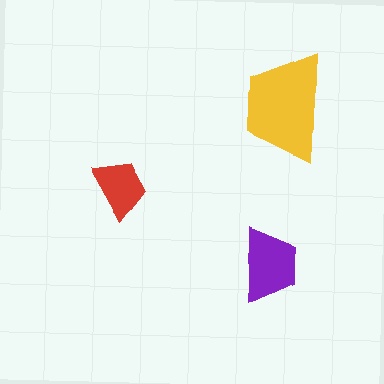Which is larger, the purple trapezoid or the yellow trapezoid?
The yellow one.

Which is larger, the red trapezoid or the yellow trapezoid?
The yellow one.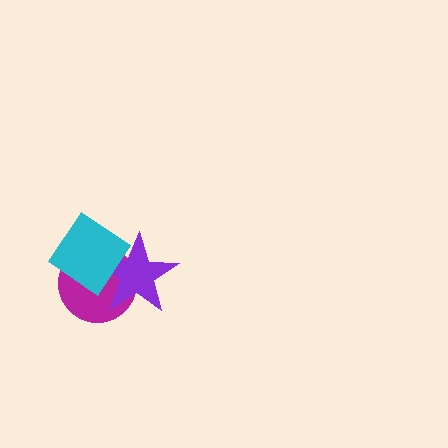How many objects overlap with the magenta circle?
2 objects overlap with the magenta circle.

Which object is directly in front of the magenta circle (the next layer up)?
The purple star is directly in front of the magenta circle.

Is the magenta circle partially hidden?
Yes, it is partially covered by another shape.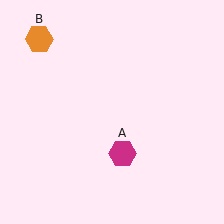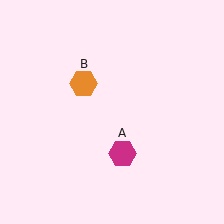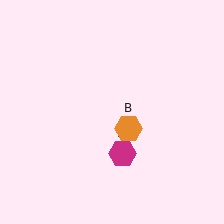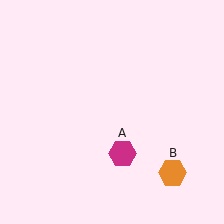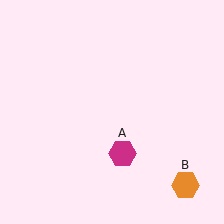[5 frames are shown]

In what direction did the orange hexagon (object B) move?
The orange hexagon (object B) moved down and to the right.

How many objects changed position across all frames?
1 object changed position: orange hexagon (object B).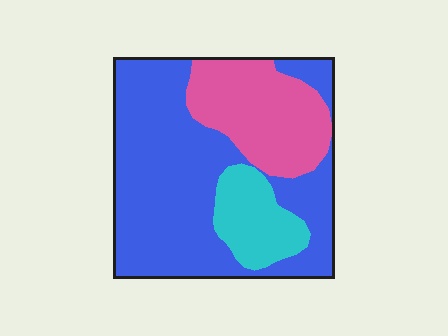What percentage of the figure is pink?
Pink takes up about one quarter (1/4) of the figure.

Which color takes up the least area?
Cyan, at roughly 15%.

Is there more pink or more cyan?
Pink.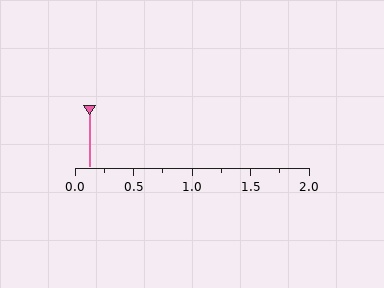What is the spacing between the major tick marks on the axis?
The major ticks are spaced 0.5 apart.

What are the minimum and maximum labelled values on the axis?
The axis runs from 0.0 to 2.0.